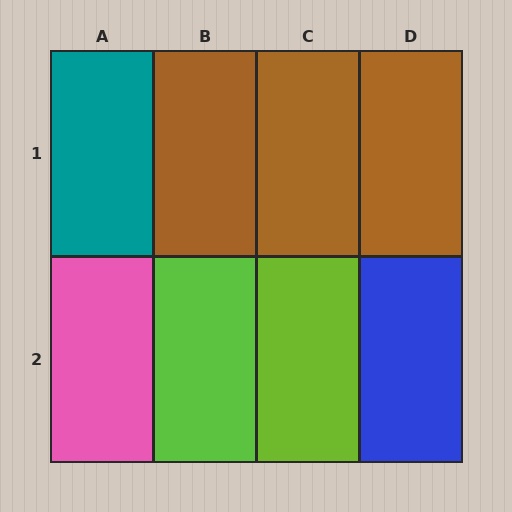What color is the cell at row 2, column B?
Lime.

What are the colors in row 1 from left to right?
Teal, brown, brown, brown.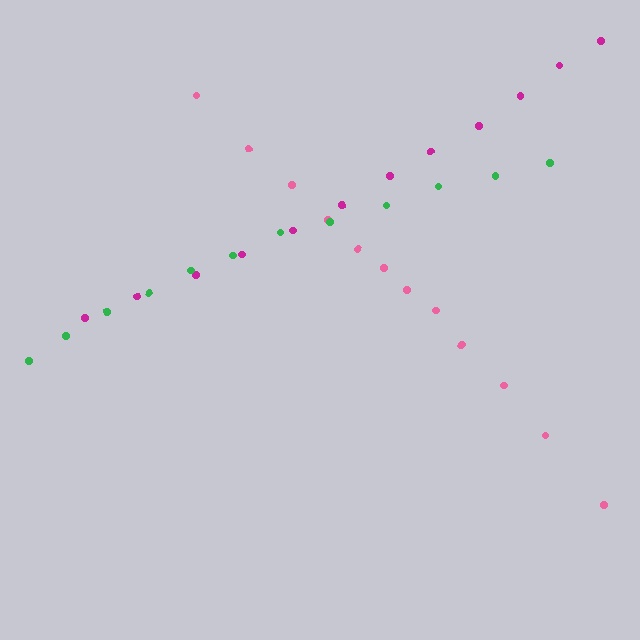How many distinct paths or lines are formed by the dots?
There are 3 distinct paths.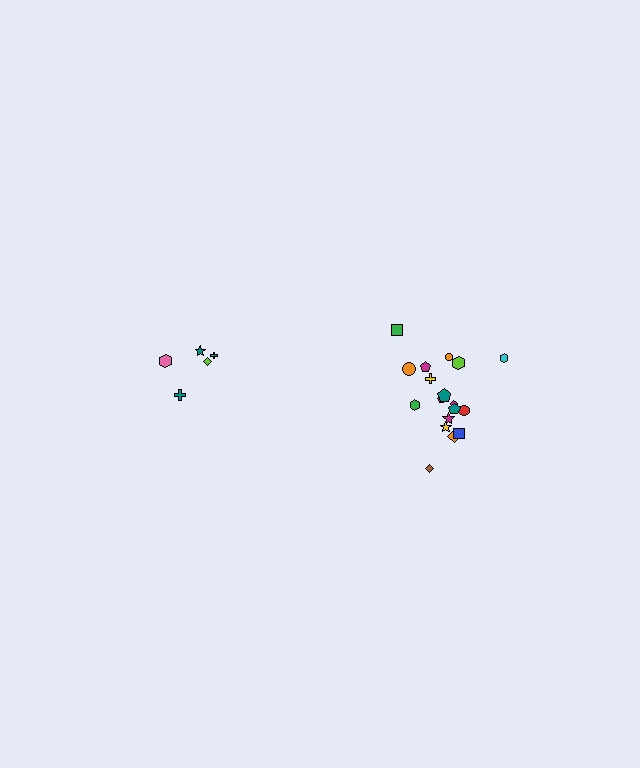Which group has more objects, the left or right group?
The right group.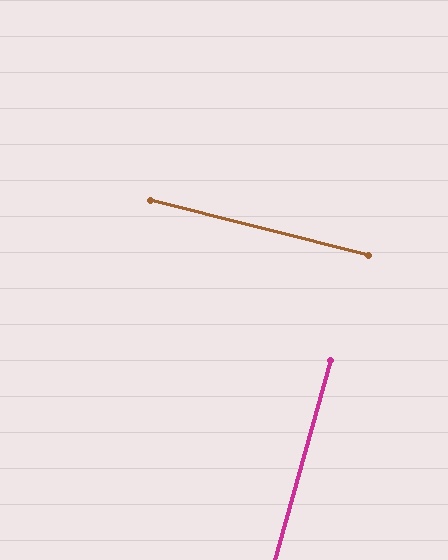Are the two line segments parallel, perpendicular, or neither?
Perpendicular — they meet at approximately 89°.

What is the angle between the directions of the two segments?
Approximately 89 degrees.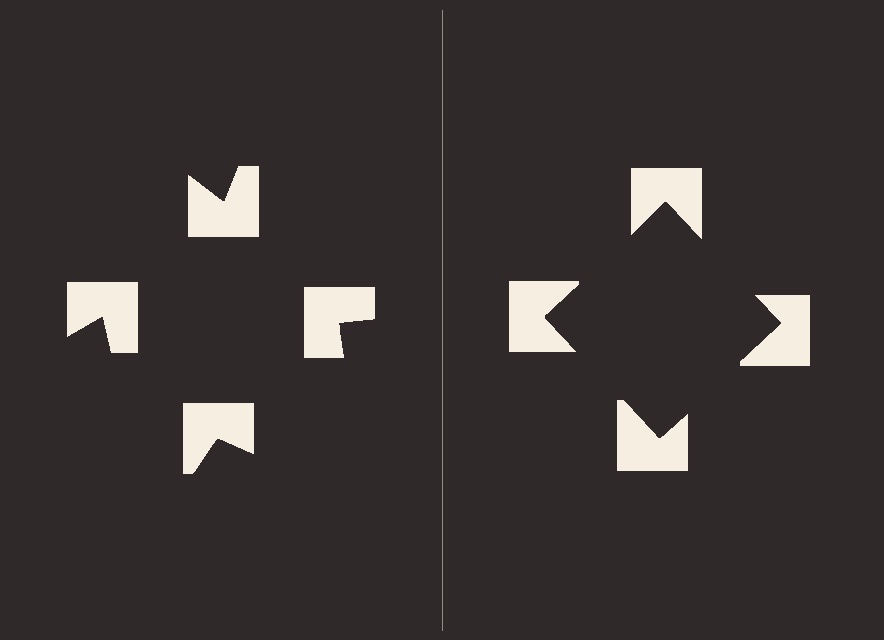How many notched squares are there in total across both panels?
8 — 4 on each side.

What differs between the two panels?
The notched squares are positioned identically on both sides; only the wedge orientations differ. On the right they align to a square; on the left they are misaligned.